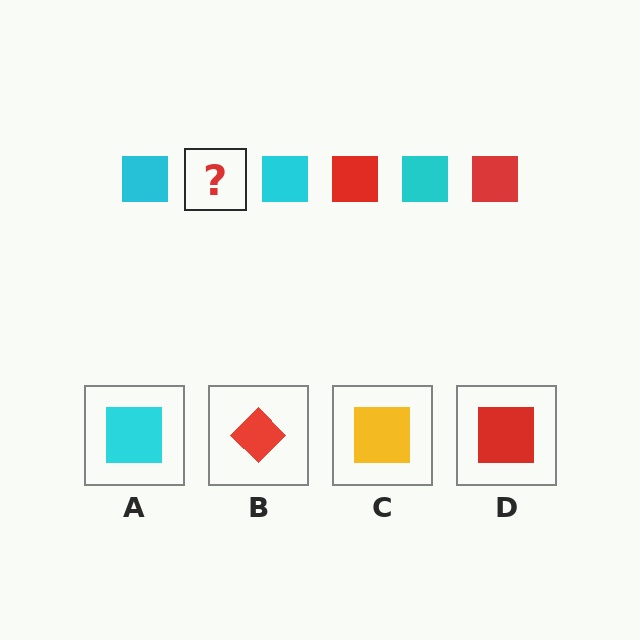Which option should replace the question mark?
Option D.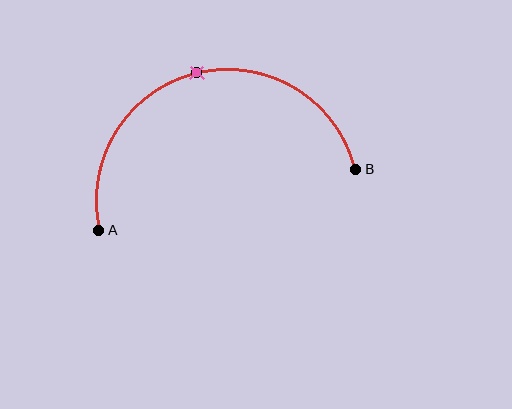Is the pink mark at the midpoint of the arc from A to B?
Yes. The pink mark lies on the arc at equal arc-length from both A and B — it is the arc midpoint.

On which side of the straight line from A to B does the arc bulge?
The arc bulges above the straight line connecting A and B.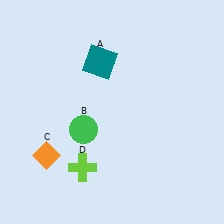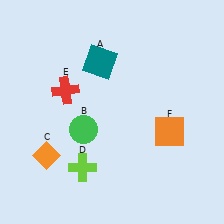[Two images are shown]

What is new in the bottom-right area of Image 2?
An orange square (F) was added in the bottom-right area of Image 2.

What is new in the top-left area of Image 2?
A red cross (E) was added in the top-left area of Image 2.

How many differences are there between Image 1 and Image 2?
There are 2 differences between the two images.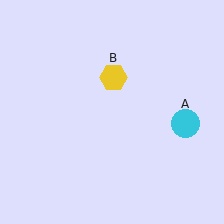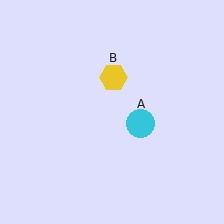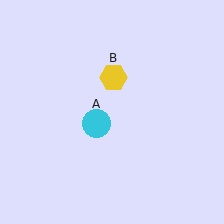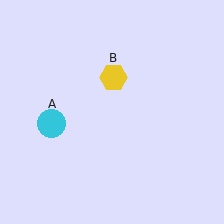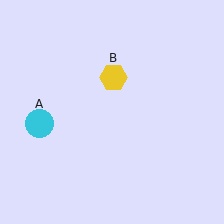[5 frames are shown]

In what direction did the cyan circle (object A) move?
The cyan circle (object A) moved left.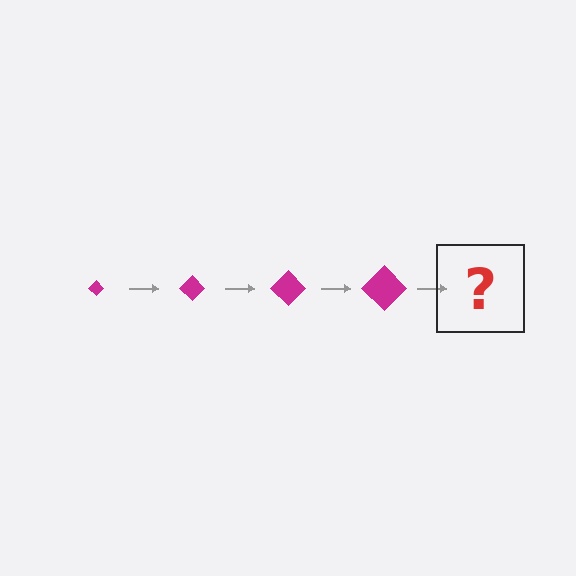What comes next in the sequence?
The next element should be a magenta diamond, larger than the previous one.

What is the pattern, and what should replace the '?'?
The pattern is that the diamond gets progressively larger each step. The '?' should be a magenta diamond, larger than the previous one.